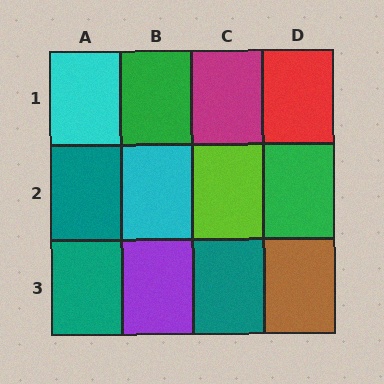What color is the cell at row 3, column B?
Purple.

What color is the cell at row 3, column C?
Teal.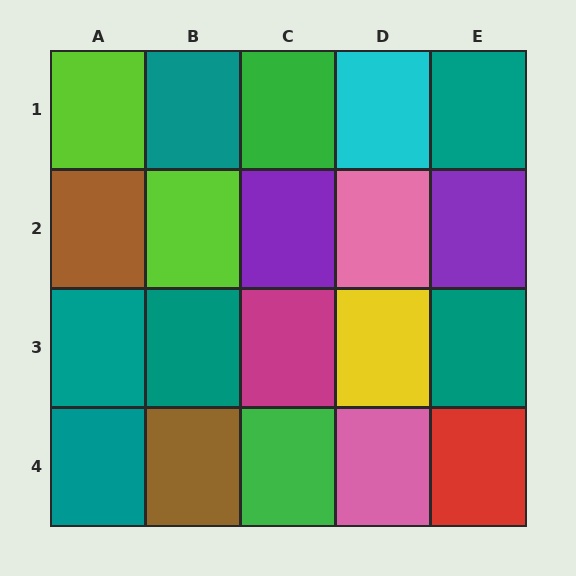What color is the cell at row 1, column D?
Cyan.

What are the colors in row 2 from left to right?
Brown, lime, purple, pink, purple.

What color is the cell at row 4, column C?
Green.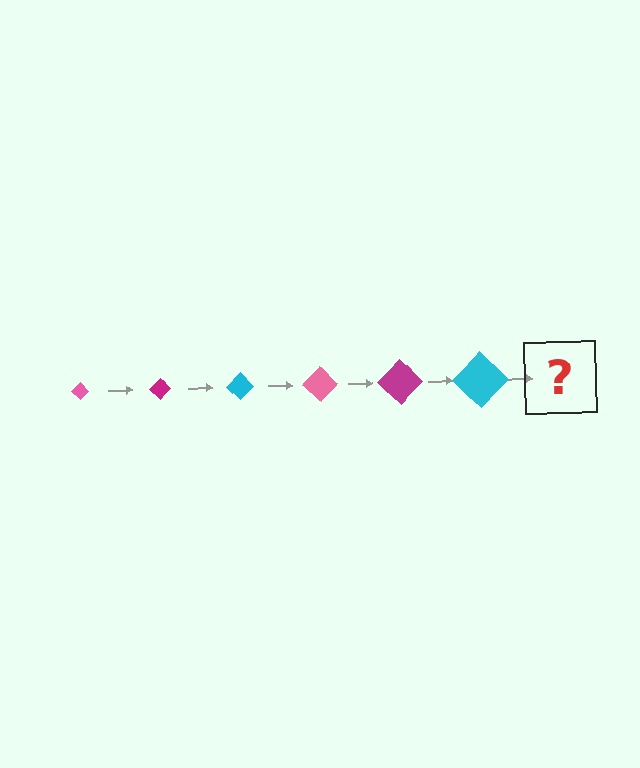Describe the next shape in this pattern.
It should be a pink diamond, larger than the previous one.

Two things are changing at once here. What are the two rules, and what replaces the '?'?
The two rules are that the diamond grows larger each step and the color cycles through pink, magenta, and cyan. The '?' should be a pink diamond, larger than the previous one.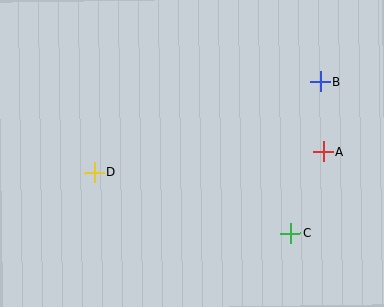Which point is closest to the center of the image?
Point D at (95, 173) is closest to the center.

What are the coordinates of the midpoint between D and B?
The midpoint between D and B is at (207, 127).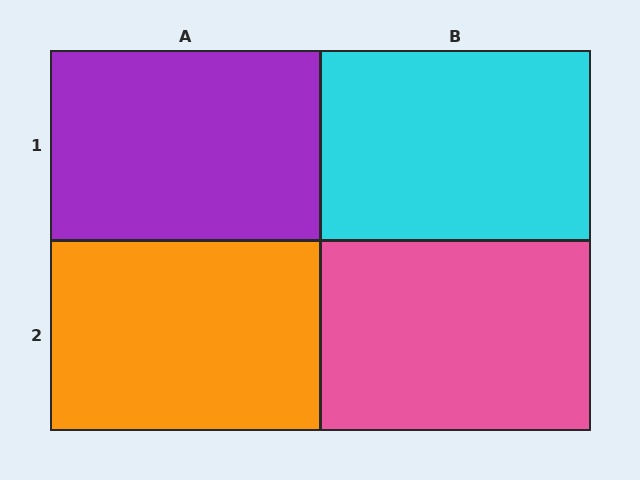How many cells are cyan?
1 cell is cyan.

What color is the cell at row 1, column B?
Cyan.